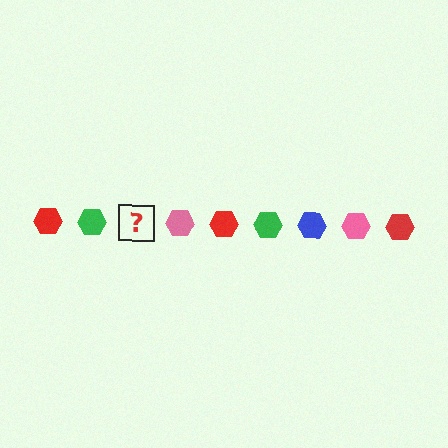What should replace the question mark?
The question mark should be replaced with a blue hexagon.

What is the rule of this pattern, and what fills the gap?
The rule is that the pattern cycles through red, green, blue, pink hexagons. The gap should be filled with a blue hexagon.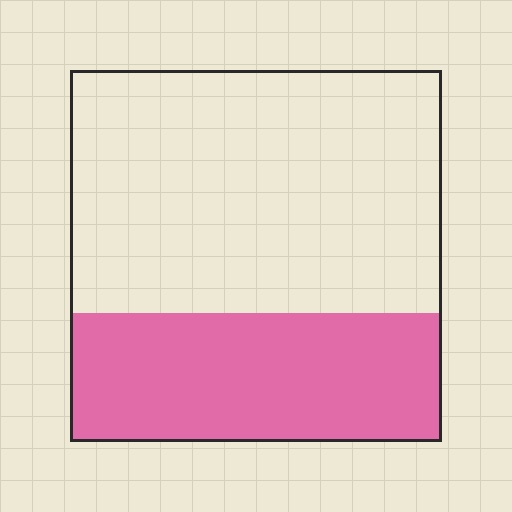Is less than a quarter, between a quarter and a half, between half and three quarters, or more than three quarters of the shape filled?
Between a quarter and a half.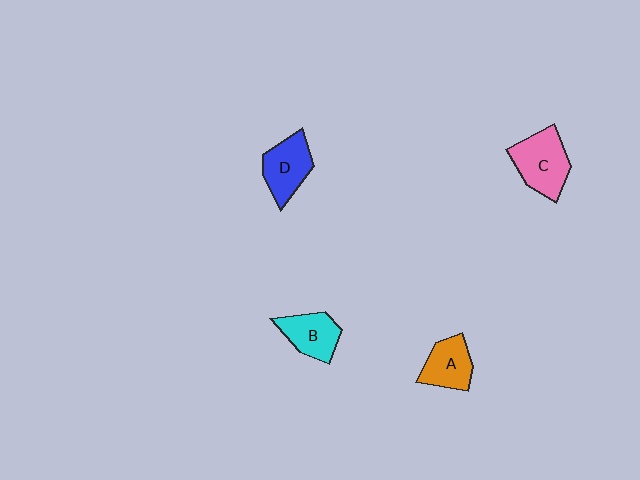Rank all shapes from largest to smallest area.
From largest to smallest: C (pink), D (blue), B (cyan), A (orange).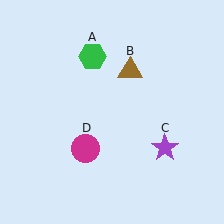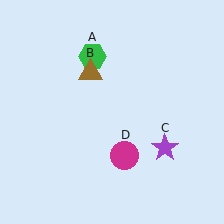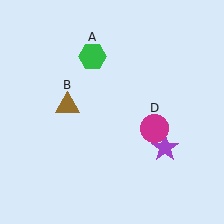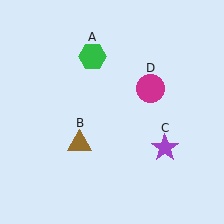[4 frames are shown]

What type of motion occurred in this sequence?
The brown triangle (object B), magenta circle (object D) rotated counterclockwise around the center of the scene.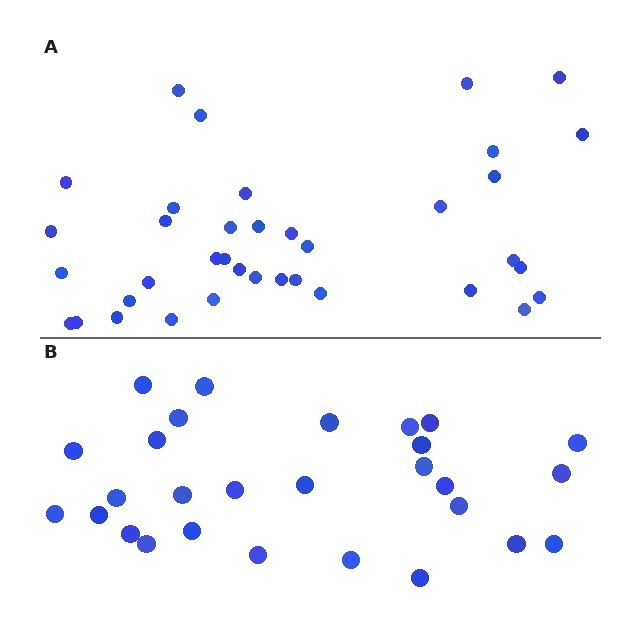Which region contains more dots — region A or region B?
Region A (the top region) has more dots.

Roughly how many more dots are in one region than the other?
Region A has roughly 8 or so more dots than region B.